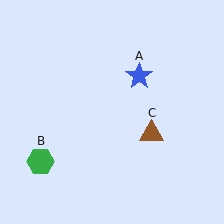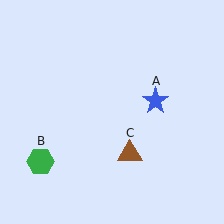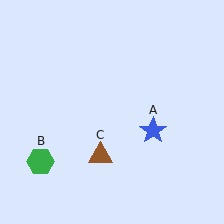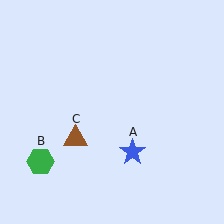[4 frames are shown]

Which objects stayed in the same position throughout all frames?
Green hexagon (object B) remained stationary.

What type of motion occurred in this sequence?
The blue star (object A), brown triangle (object C) rotated clockwise around the center of the scene.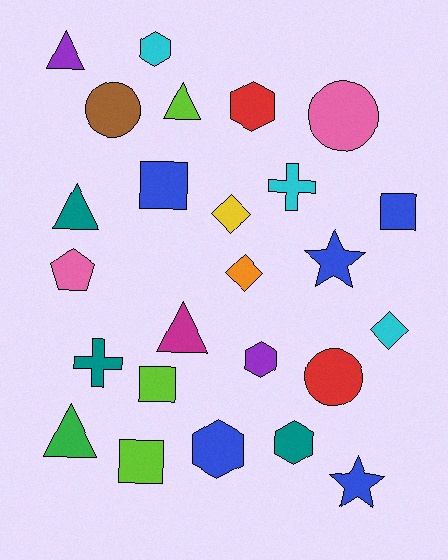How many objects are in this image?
There are 25 objects.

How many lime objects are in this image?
There are 3 lime objects.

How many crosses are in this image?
There are 2 crosses.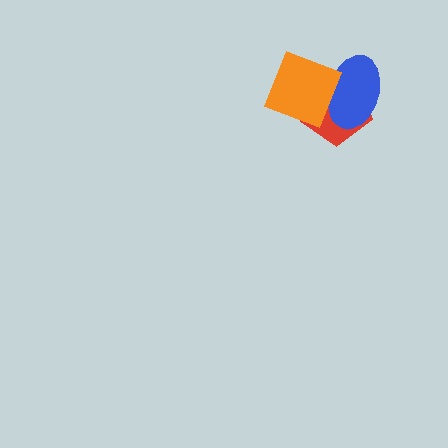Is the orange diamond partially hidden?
No, no other shape covers it.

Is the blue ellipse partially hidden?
Yes, it is partially covered by another shape.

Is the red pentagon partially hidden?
Yes, it is partially covered by another shape.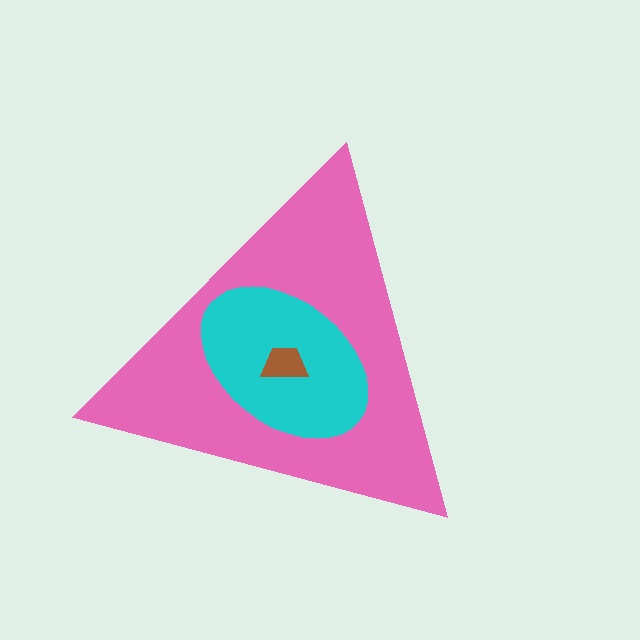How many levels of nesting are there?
3.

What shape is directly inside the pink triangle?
The cyan ellipse.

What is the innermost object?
The brown trapezoid.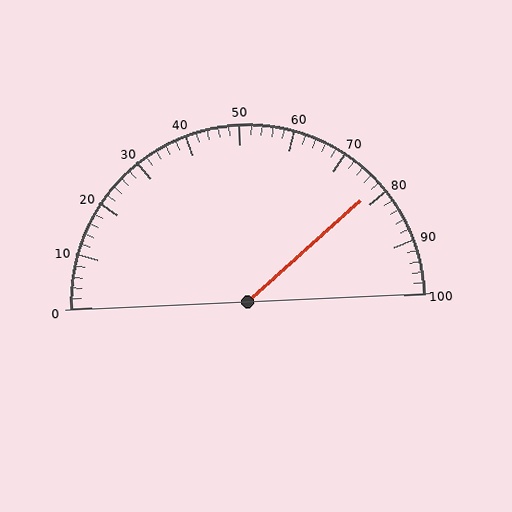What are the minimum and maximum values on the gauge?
The gauge ranges from 0 to 100.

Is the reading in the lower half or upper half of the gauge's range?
The reading is in the upper half of the range (0 to 100).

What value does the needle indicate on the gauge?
The needle indicates approximately 78.